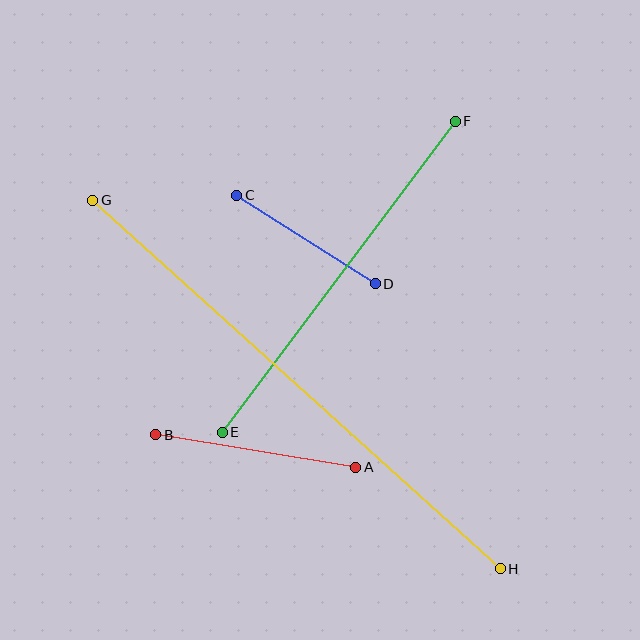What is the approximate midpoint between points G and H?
The midpoint is at approximately (296, 384) pixels.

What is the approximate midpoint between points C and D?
The midpoint is at approximately (306, 239) pixels.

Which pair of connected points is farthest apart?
Points G and H are farthest apart.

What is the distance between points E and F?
The distance is approximately 389 pixels.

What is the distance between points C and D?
The distance is approximately 164 pixels.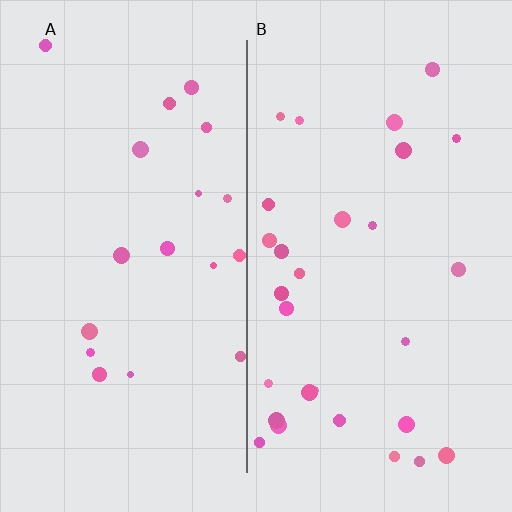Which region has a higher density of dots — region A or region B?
B (the right).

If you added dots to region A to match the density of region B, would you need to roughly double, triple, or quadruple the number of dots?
Approximately double.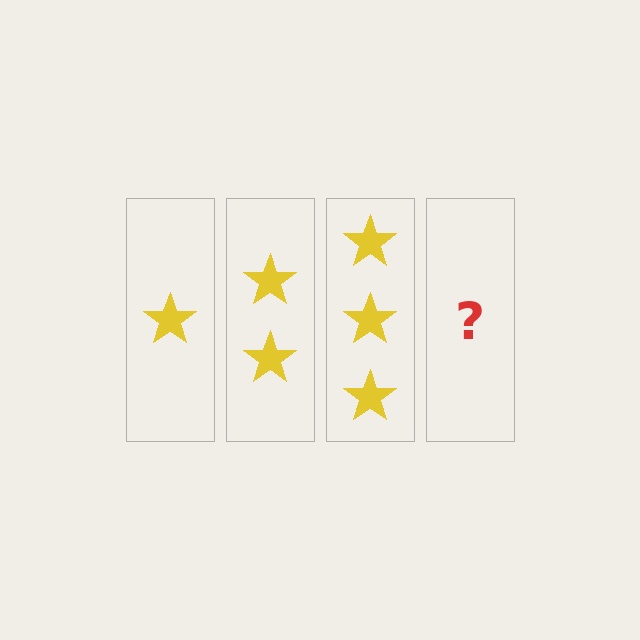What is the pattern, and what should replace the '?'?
The pattern is that each step adds one more star. The '?' should be 4 stars.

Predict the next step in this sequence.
The next step is 4 stars.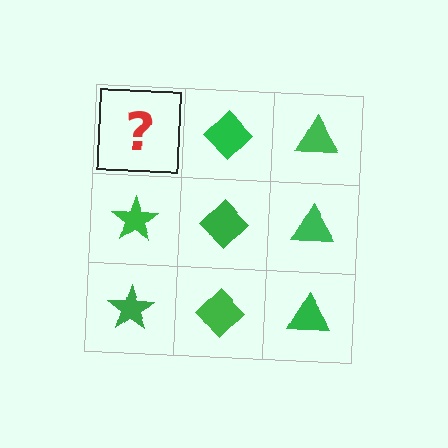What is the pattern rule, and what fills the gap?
The rule is that each column has a consistent shape. The gap should be filled with a green star.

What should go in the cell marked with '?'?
The missing cell should contain a green star.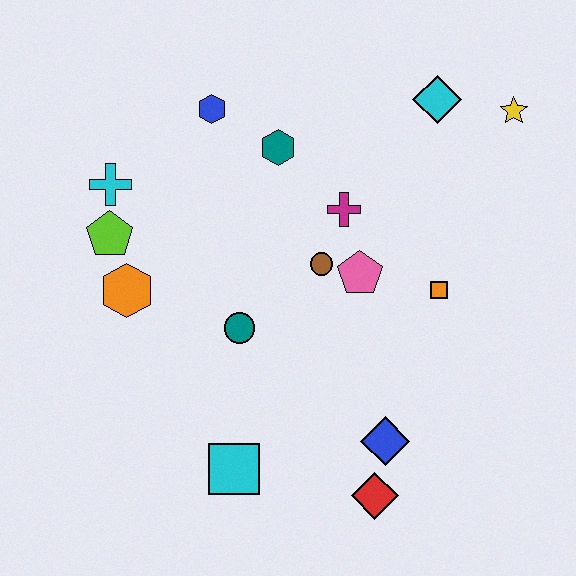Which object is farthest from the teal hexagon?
The red diamond is farthest from the teal hexagon.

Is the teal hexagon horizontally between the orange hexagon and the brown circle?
Yes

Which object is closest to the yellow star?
The cyan diamond is closest to the yellow star.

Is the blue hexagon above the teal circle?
Yes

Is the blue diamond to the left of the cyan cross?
No